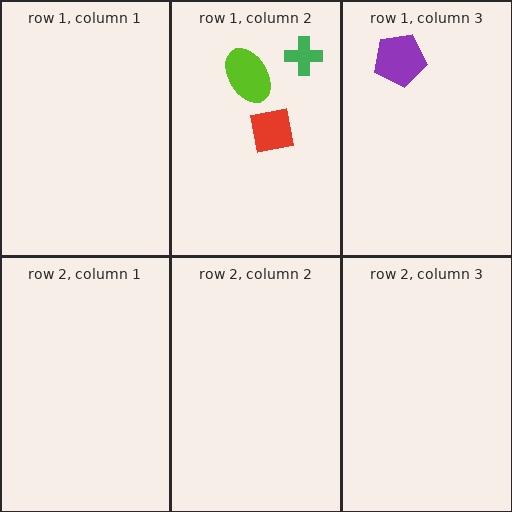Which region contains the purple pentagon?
The row 1, column 3 region.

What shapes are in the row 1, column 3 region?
The purple pentagon.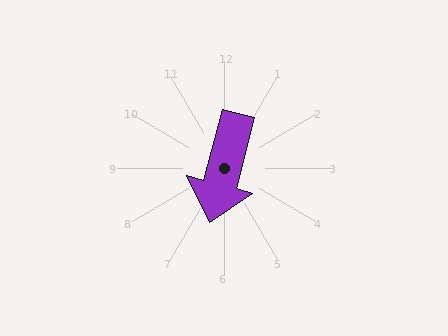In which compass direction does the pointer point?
South.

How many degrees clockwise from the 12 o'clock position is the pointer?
Approximately 195 degrees.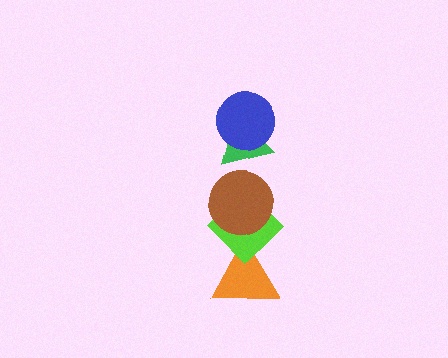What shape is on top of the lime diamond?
The brown circle is on top of the lime diamond.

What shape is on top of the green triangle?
The blue circle is on top of the green triangle.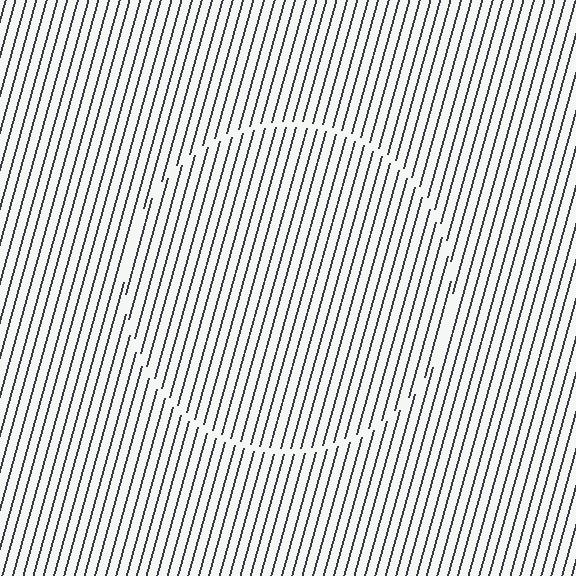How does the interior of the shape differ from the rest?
The interior of the shape contains the same grating, shifted by half a period — the contour is defined by the phase discontinuity where line-ends from the inner and outer gratings abut.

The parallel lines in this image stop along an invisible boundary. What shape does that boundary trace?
An illusory circle. The interior of the shape contains the same grating, shifted by half a period — the contour is defined by the phase discontinuity where line-ends from the inner and outer gratings abut.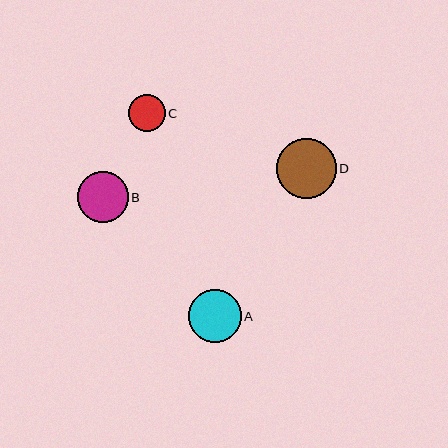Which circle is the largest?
Circle D is the largest with a size of approximately 60 pixels.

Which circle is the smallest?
Circle C is the smallest with a size of approximately 36 pixels.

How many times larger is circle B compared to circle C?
Circle B is approximately 1.4 times the size of circle C.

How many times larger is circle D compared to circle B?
Circle D is approximately 1.2 times the size of circle B.